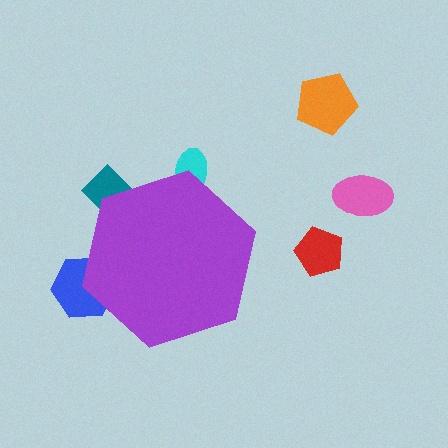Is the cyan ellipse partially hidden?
Yes, the cyan ellipse is partially hidden behind the purple hexagon.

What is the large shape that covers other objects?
A purple hexagon.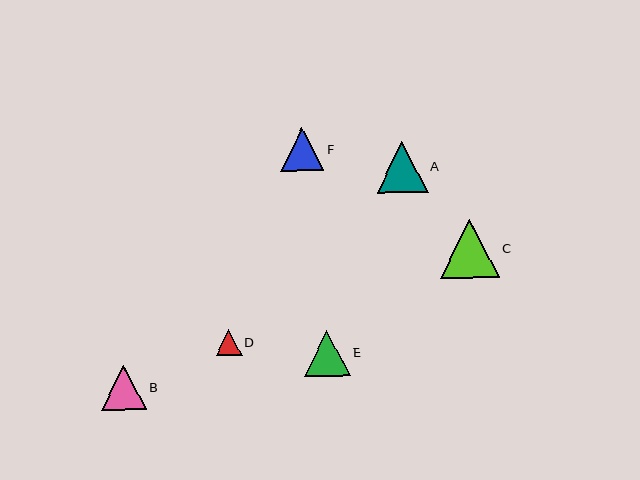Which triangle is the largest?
Triangle C is the largest with a size of approximately 59 pixels.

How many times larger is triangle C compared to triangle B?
Triangle C is approximately 1.3 times the size of triangle B.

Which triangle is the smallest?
Triangle D is the smallest with a size of approximately 26 pixels.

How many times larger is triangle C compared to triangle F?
Triangle C is approximately 1.4 times the size of triangle F.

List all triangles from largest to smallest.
From largest to smallest: C, A, E, B, F, D.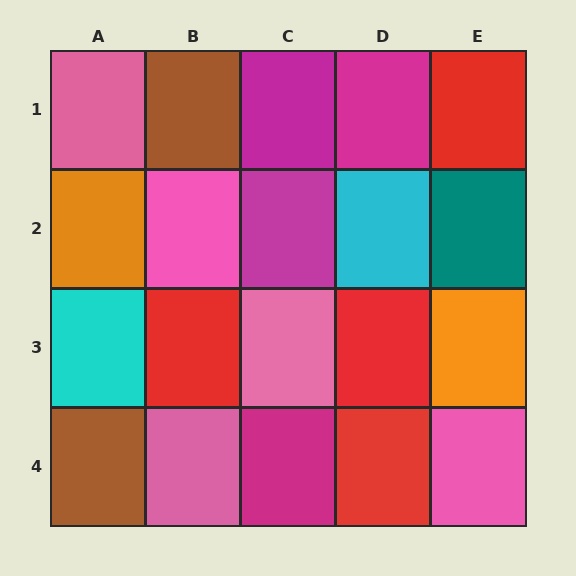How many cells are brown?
2 cells are brown.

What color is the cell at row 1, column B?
Brown.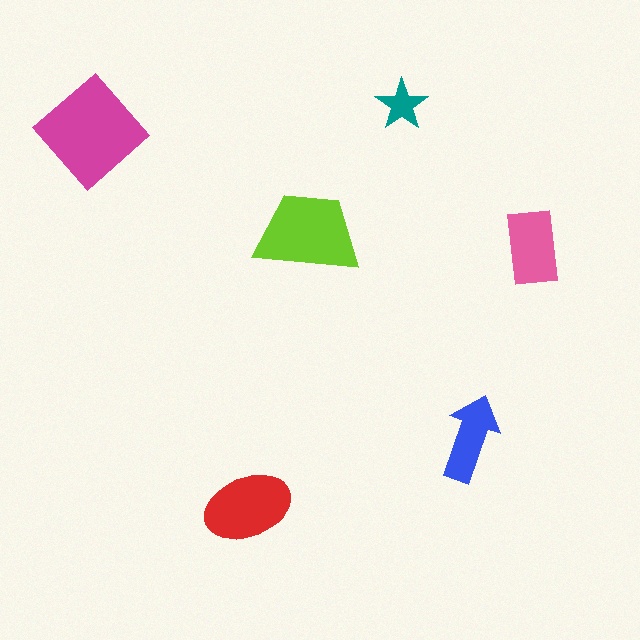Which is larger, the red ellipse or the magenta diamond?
The magenta diamond.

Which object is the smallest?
The teal star.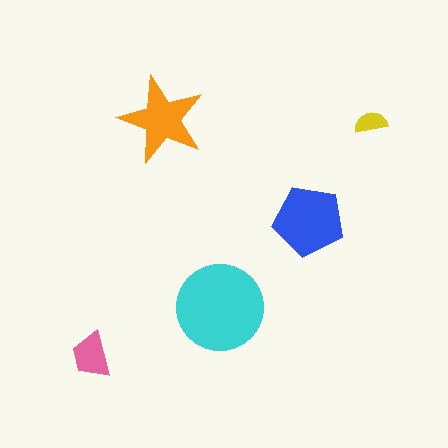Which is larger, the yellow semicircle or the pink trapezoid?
The pink trapezoid.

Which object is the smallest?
The yellow semicircle.